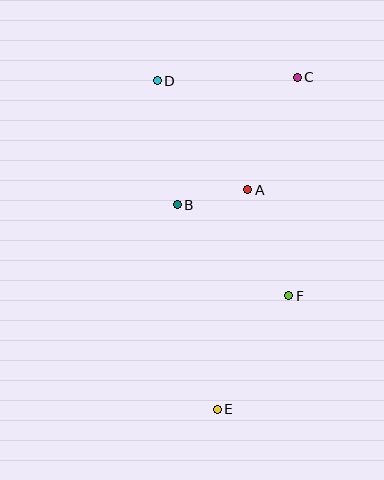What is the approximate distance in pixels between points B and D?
The distance between B and D is approximately 126 pixels.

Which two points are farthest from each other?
Points C and E are farthest from each other.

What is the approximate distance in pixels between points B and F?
The distance between B and F is approximately 144 pixels.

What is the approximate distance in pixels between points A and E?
The distance between A and E is approximately 222 pixels.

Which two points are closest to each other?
Points A and B are closest to each other.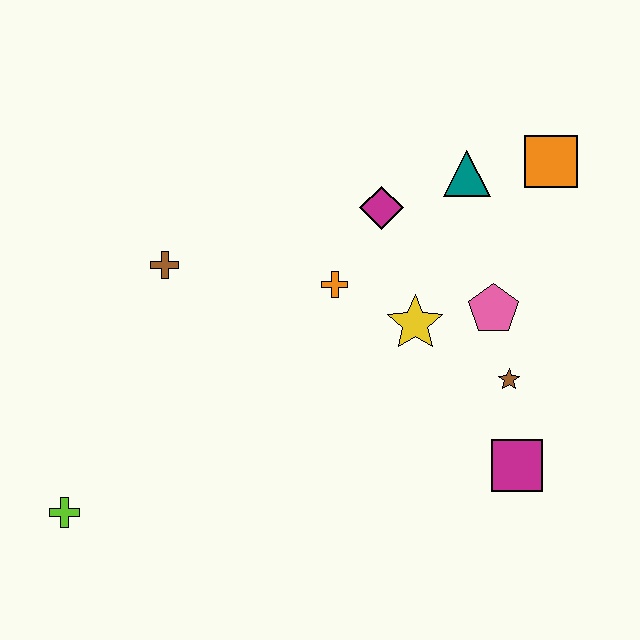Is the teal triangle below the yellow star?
No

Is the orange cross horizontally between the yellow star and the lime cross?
Yes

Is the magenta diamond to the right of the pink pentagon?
No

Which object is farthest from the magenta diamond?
The lime cross is farthest from the magenta diamond.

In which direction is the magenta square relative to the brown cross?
The magenta square is to the right of the brown cross.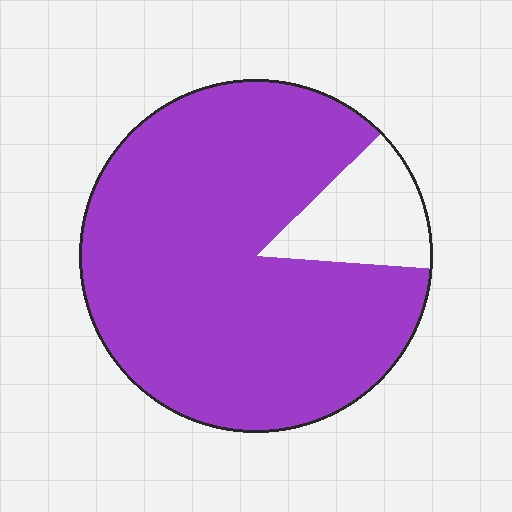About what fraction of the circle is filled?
About seven eighths (7/8).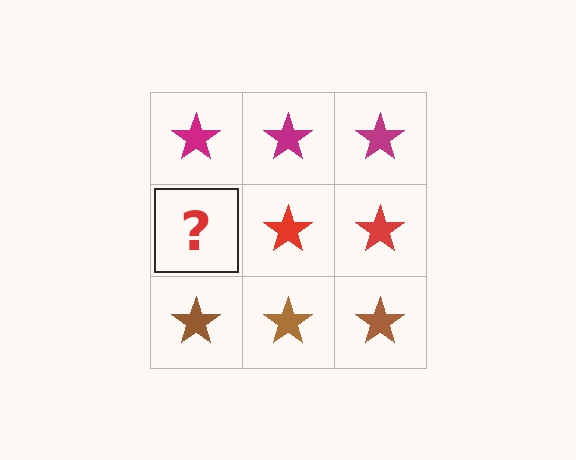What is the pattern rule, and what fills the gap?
The rule is that each row has a consistent color. The gap should be filled with a red star.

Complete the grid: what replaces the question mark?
The question mark should be replaced with a red star.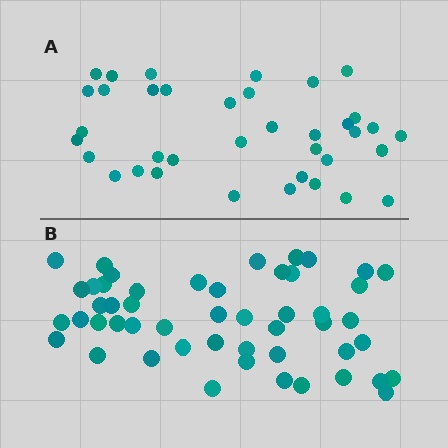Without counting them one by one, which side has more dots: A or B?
Region B (the bottom region) has more dots.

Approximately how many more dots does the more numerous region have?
Region B has approximately 15 more dots than region A.